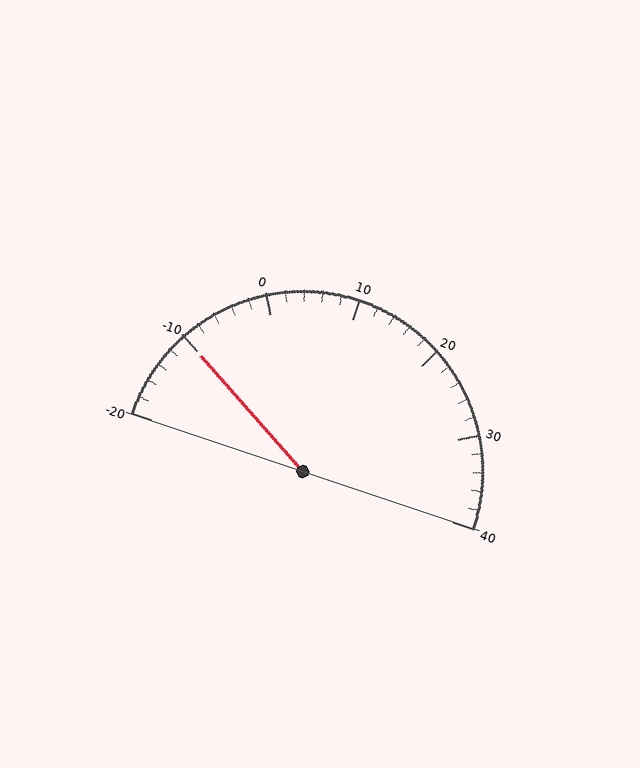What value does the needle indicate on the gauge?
The needle indicates approximately -10.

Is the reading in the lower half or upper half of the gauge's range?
The reading is in the lower half of the range (-20 to 40).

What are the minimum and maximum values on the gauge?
The gauge ranges from -20 to 40.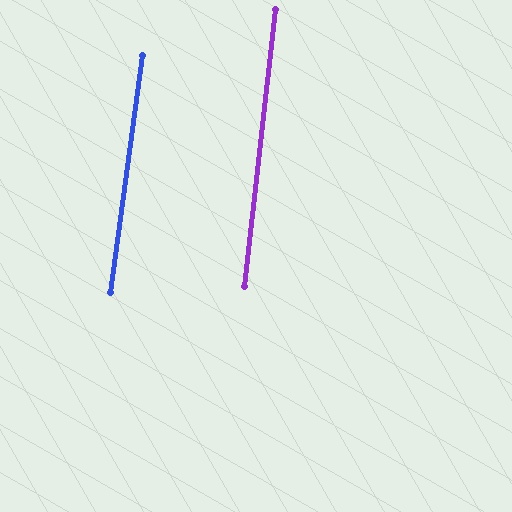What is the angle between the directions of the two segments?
Approximately 1 degree.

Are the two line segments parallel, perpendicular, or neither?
Parallel — their directions differ by only 1.4°.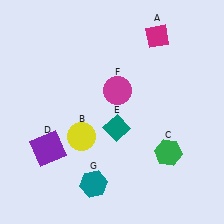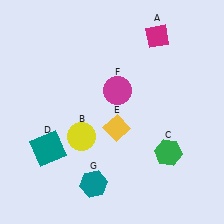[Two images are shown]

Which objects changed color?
D changed from purple to teal. E changed from teal to yellow.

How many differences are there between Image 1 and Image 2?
There are 2 differences between the two images.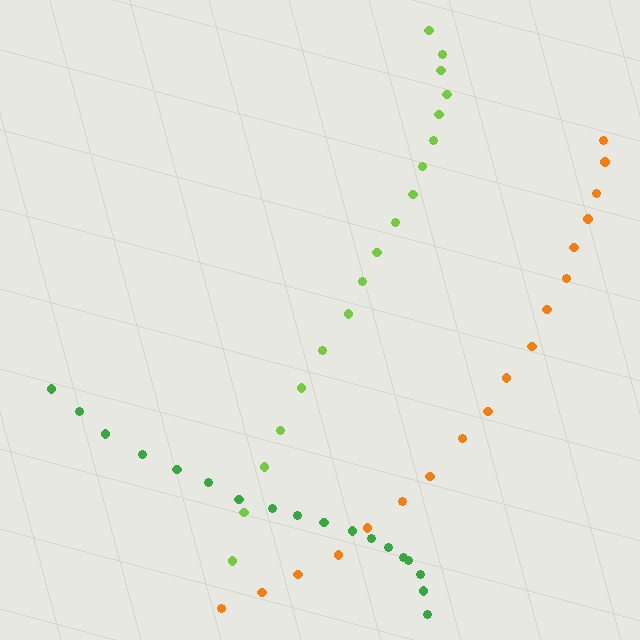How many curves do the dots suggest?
There are 3 distinct paths.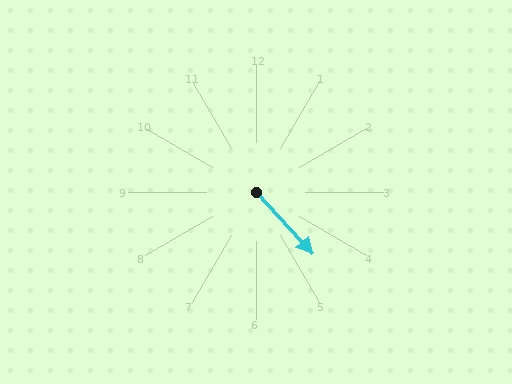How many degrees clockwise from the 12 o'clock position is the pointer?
Approximately 138 degrees.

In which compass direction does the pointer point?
Southeast.